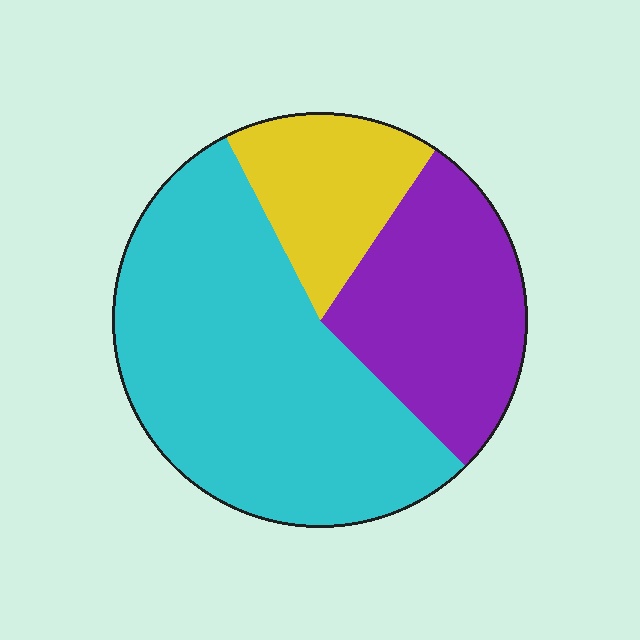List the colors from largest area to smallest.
From largest to smallest: cyan, purple, yellow.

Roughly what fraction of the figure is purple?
Purple covers around 30% of the figure.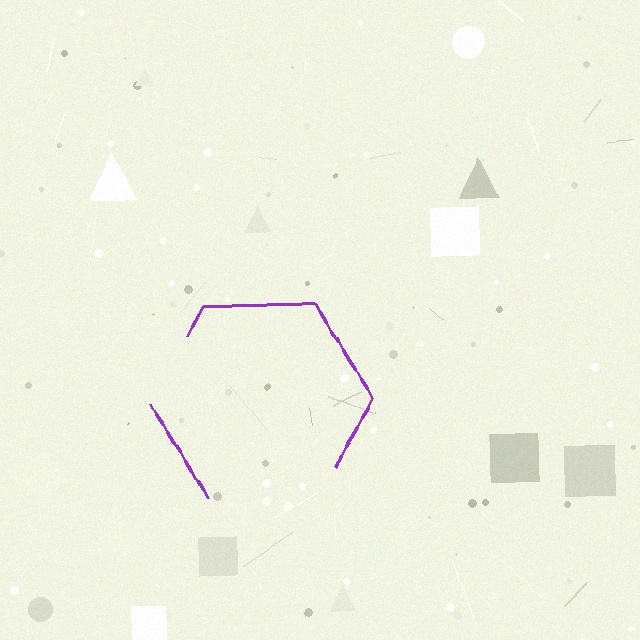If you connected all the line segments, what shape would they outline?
They would outline a hexagon.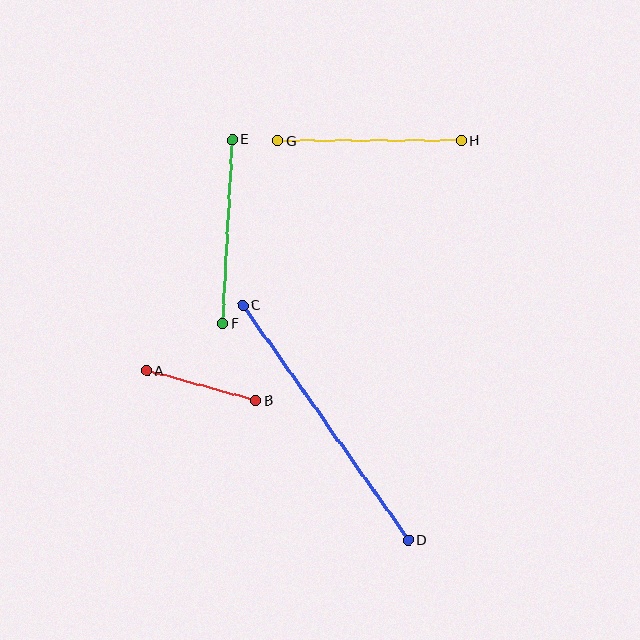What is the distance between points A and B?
The distance is approximately 113 pixels.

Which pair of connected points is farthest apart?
Points C and D are farthest apart.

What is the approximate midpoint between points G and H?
The midpoint is at approximately (369, 141) pixels.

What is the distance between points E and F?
The distance is approximately 184 pixels.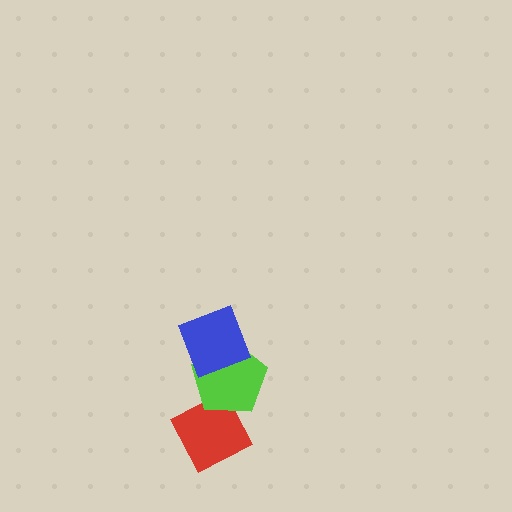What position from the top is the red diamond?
The red diamond is 3rd from the top.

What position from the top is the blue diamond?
The blue diamond is 1st from the top.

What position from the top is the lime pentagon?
The lime pentagon is 2nd from the top.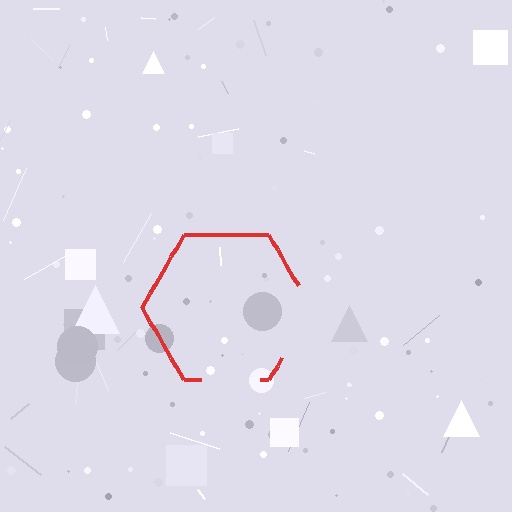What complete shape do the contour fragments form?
The contour fragments form a hexagon.